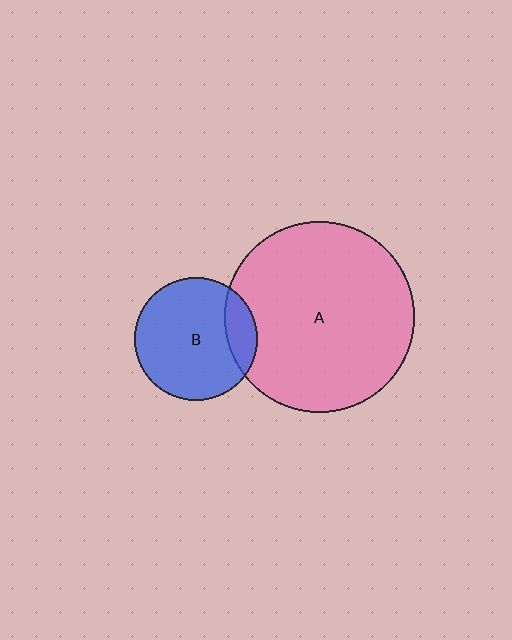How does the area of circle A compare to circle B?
Approximately 2.4 times.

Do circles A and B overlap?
Yes.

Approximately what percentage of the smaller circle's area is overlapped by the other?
Approximately 15%.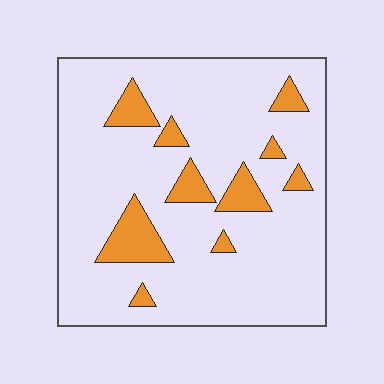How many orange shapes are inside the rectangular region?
10.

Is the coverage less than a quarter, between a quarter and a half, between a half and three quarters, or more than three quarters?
Less than a quarter.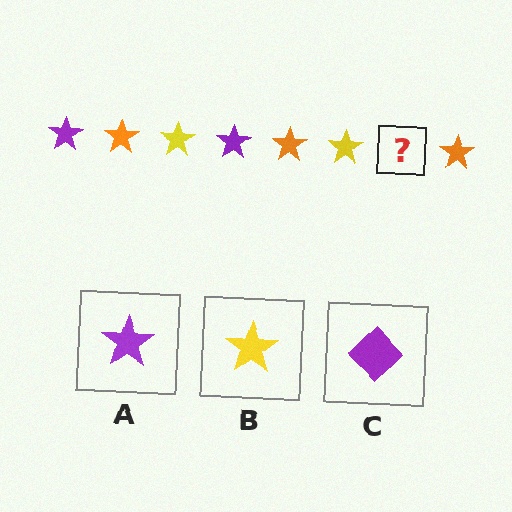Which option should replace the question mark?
Option A.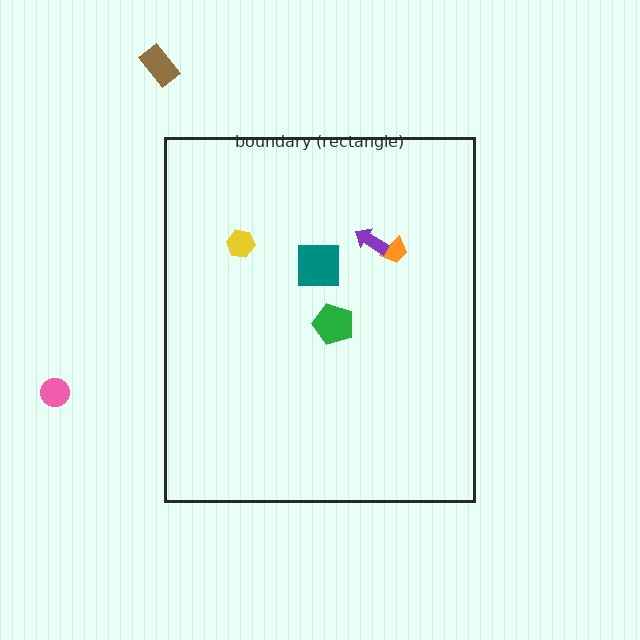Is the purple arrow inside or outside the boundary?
Inside.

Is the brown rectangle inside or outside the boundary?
Outside.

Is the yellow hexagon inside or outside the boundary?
Inside.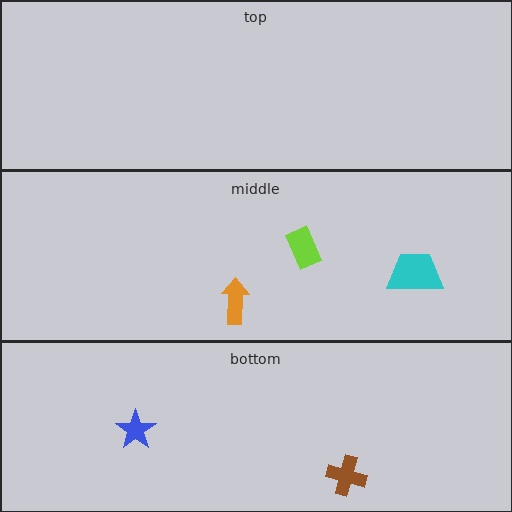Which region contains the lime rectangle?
The middle region.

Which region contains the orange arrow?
The middle region.